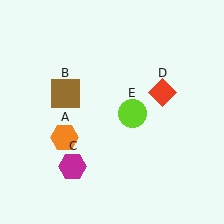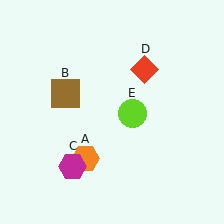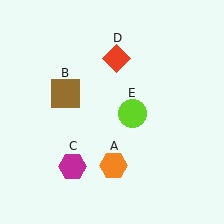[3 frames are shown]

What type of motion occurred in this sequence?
The orange hexagon (object A), red diamond (object D) rotated counterclockwise around the center of the scene.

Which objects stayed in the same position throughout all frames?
Brown square (object B) and magenta hexagon (object C) and lime circle (object E) remained stationary.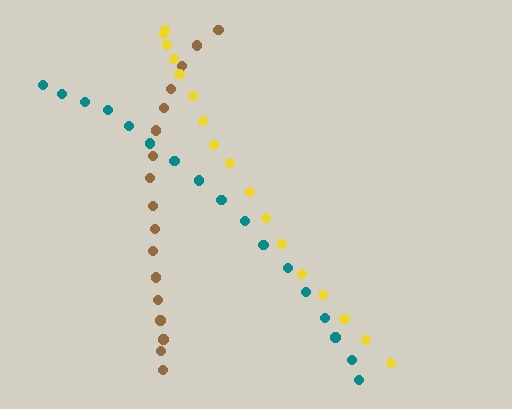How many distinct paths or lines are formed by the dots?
There are 3 distinct paths.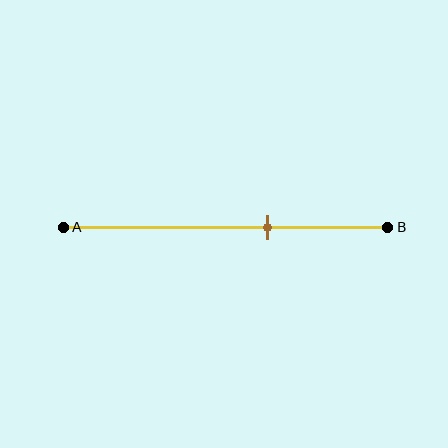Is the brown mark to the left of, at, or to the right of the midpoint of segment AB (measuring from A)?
The brown mark is to the right of the midpoint of segment AB.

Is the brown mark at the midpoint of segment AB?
No, the mark is at about 65% from A, not at the 50% midpoint.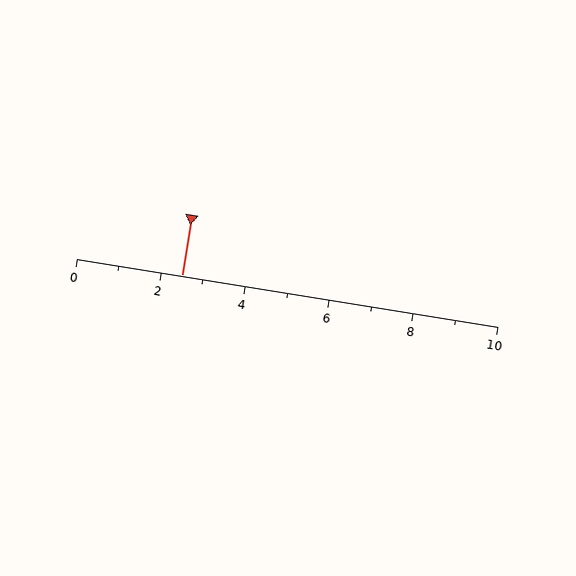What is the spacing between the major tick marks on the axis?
The major ticks are spaced 2 apart.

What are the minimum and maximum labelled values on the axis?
The axis runs from 0 to 10.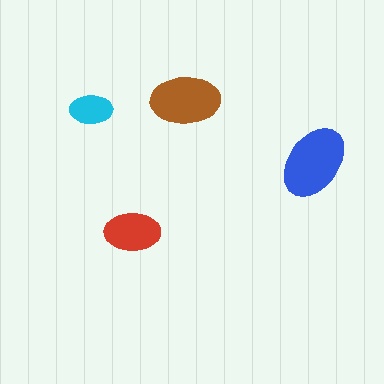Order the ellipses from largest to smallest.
the blue one, the brown one, the red one, the cyan one.